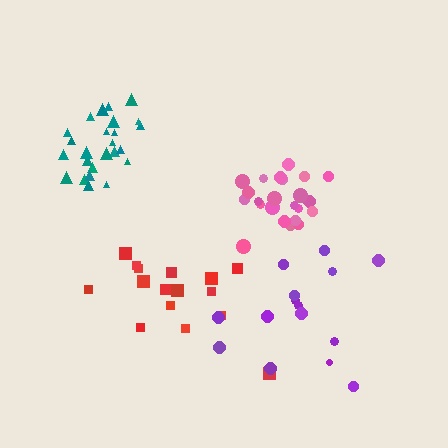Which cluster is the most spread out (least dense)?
Red.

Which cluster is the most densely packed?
Teal.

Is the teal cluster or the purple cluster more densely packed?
Teal.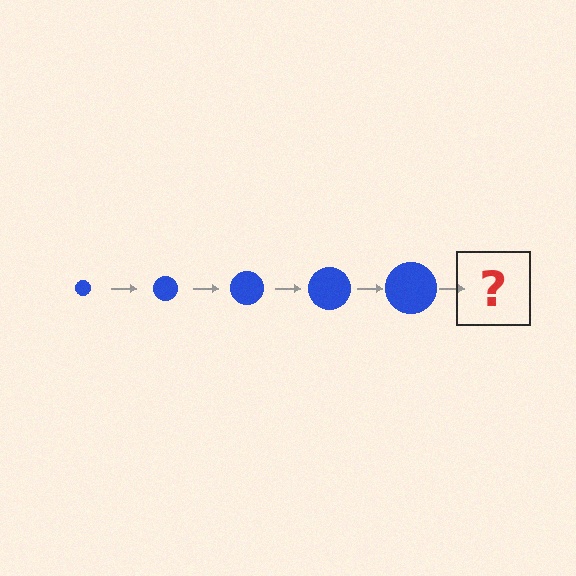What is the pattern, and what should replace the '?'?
The pattern is that the circle gets progressively larger each step. The '?' should be a blue circle, larger than the previous one.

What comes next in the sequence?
The next element should be a blue circle, larger than the previous one.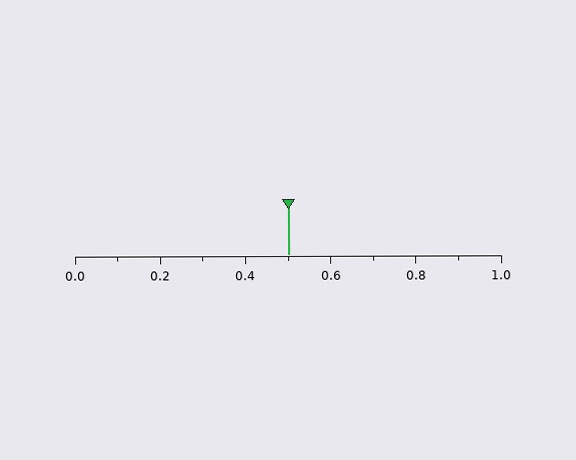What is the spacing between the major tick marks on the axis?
The major ticks are spaced 0.2 apart.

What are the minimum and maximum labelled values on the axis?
The axis runs from 0.0 to 1.0.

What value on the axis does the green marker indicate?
The marker indicates approximately 0.5.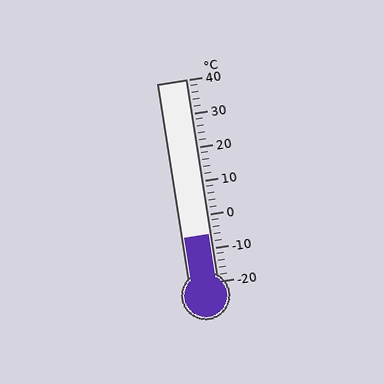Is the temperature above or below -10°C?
The temperature is above -10°C.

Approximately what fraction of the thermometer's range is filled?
The thermometer is filled to approximately 25% of its range.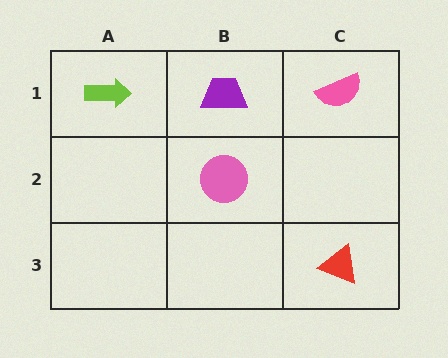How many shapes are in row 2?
1 shape.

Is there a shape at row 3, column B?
No, that cell is empty.